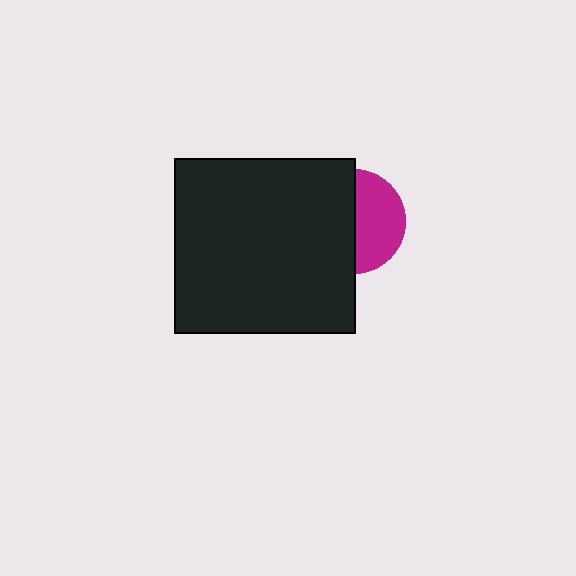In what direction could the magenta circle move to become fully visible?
The magenta circle could move right. That would shift it out from behind the black rectangle entirely.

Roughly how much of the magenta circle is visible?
About half of it is visible (roughly 48%).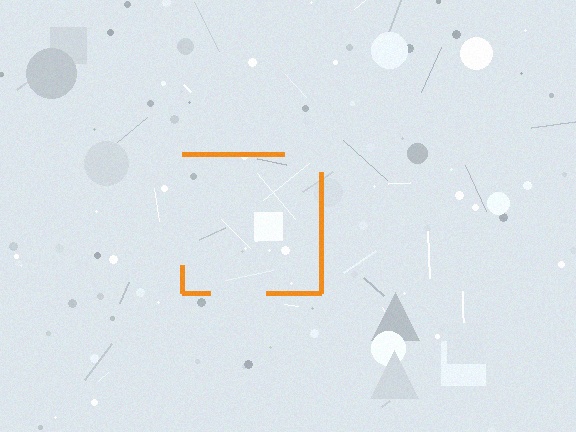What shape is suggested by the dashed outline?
The dashed outline suggests a square.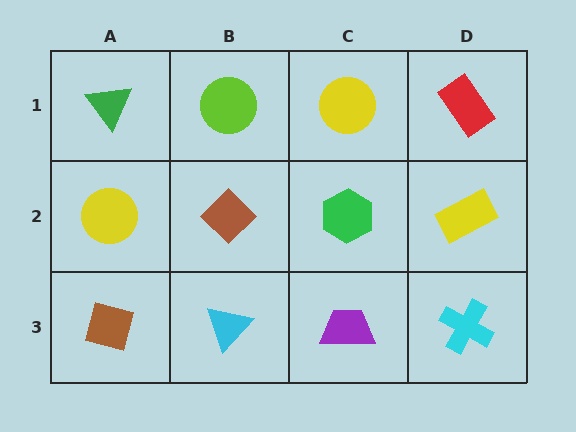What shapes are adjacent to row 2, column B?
A lime circle (row 1, column B), a cyan triangle (row 3, column B), a yellow circle (row 2, column A), a green hexagon (row 2, column C).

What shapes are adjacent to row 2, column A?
A green triangle (row 1, column A), a brown square (row 3, column A), a brown diamond (row 2, column B).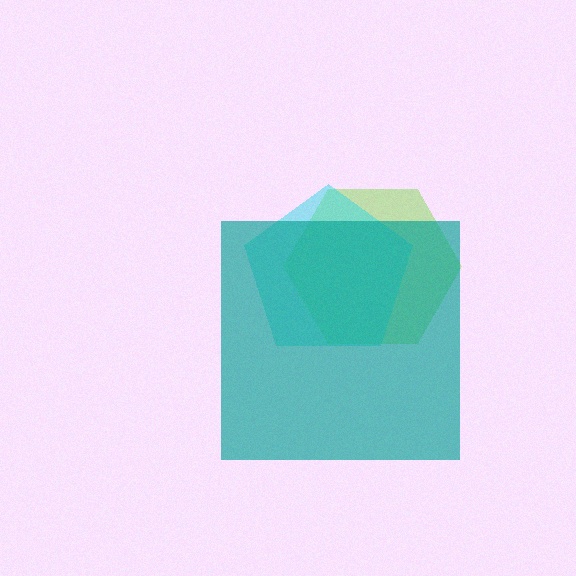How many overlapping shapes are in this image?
There are 3 overlapping shapes in the image.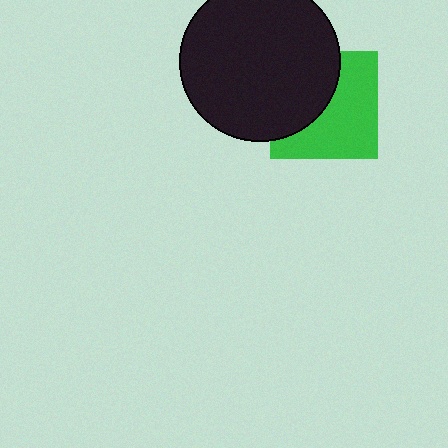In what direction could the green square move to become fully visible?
The green square could move right. That would shift it out from behind the black circle entirely.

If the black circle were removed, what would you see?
You would see the complete green square.